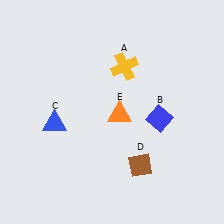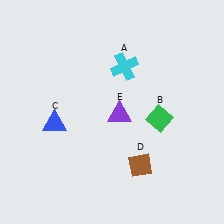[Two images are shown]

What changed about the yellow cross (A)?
In Image 1, A is yellow. In Image 2, it changed to cyan.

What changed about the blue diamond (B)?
In Image 1, B is blue. In Image 2, it changed to green.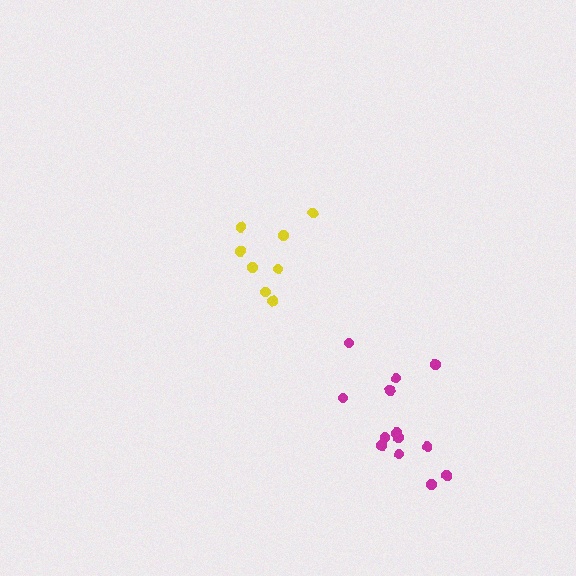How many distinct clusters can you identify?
There are 2 distinct clusters.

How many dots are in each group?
Group 1: 13 dots, Group 2: 8 dots (21 total).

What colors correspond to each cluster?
The clusters are colored: magenta, yellow.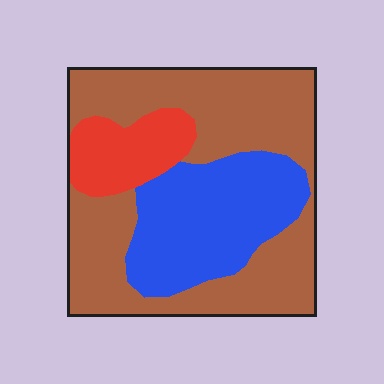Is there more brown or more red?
Brown.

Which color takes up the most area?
Brown, at roughly 55%.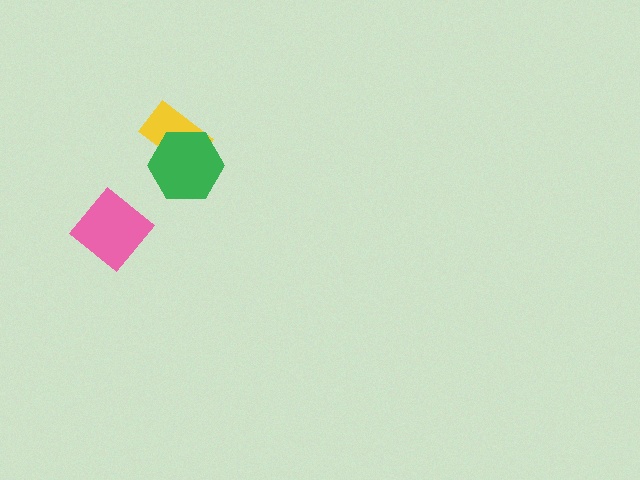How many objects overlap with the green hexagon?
1 object overlaps with the green hexagon.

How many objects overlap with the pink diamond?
0 objects overlap with the pink diamond.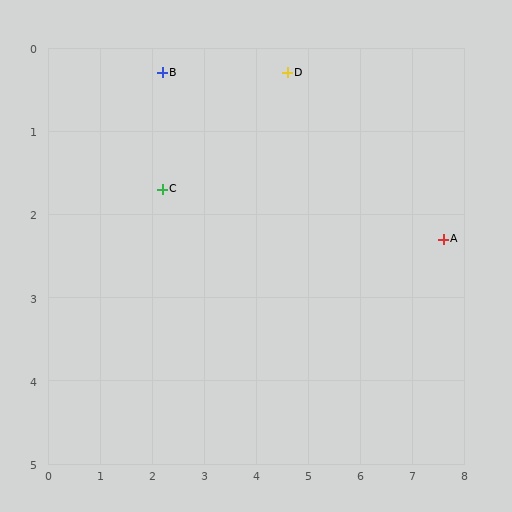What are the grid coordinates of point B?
Point B is at approximately (2.2, 0.3).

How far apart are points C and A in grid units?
Points C and A are about 5.4 grid units apart.